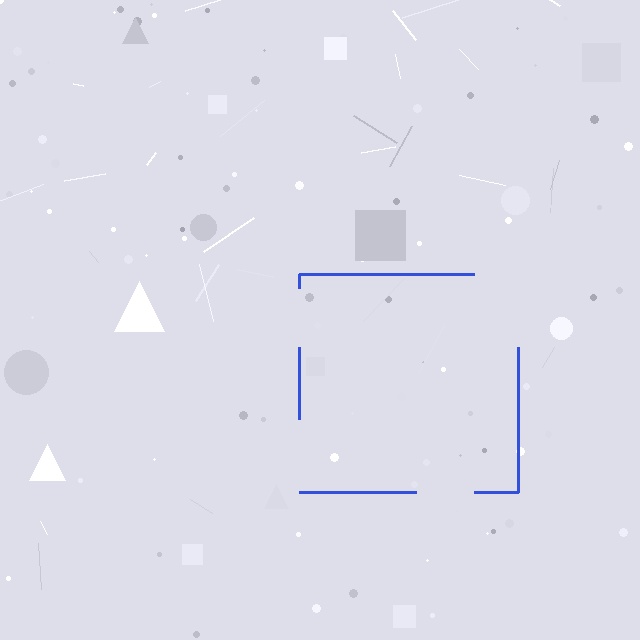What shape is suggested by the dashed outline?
The dashed outline suggests a square.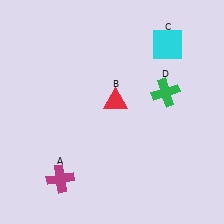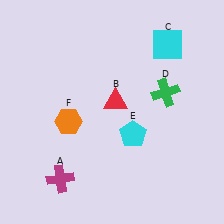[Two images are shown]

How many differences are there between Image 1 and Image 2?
There are 2 differences between the two images.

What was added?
A cyan pentagon (E), an orange hexagon (F) were added in Image 2.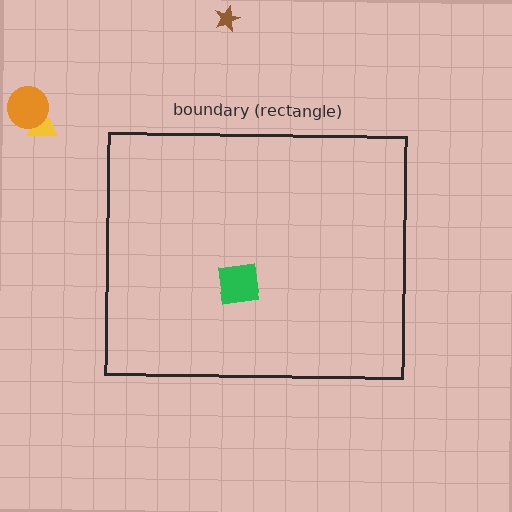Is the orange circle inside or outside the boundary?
Outside.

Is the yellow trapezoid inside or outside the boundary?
Outside.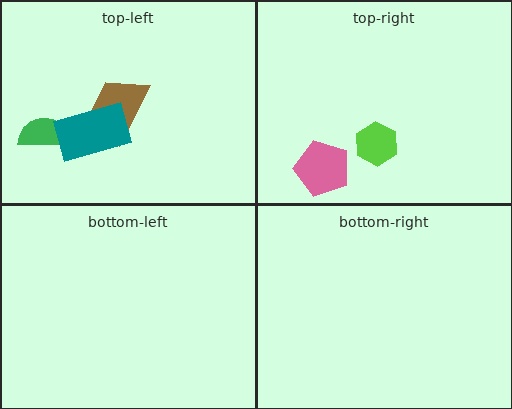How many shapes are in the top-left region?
3.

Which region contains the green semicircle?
The top-left region.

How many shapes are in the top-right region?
2.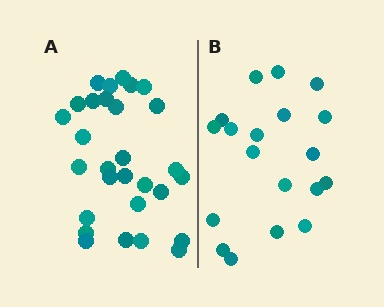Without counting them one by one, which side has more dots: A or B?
Region A (the left region) has more dots.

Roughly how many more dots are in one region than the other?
Region A has roughly 10 or so more dots than region B.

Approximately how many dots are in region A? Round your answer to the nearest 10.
About 30 dots. (The exact count is 29, which rounds to 30.)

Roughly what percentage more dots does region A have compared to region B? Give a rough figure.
About 55% more.